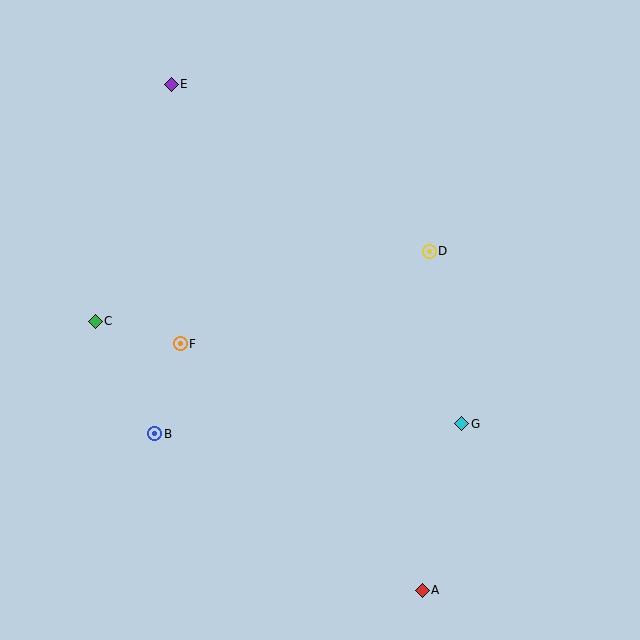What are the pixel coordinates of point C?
Point C is at (95, 321).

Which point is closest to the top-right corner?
Point D is closest to the top-right corner.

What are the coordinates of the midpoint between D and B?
The midpoint between D and B is at (292, 342).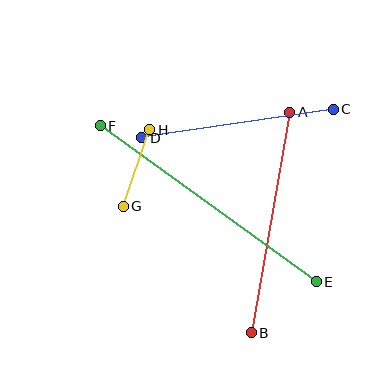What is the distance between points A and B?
The distance is approximately 224 pixels.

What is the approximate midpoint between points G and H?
The midpoint is at approximately (136, 168) pixels.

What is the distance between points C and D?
The distance is approximately 193 pixels.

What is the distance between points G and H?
The distance is approximately 81 pixels.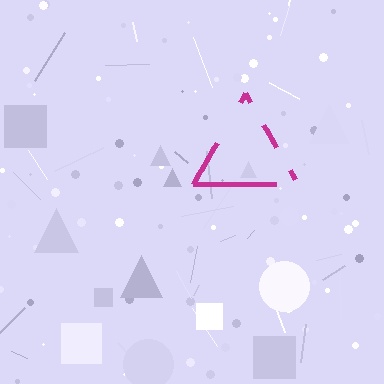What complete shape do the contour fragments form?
The contour fragments form a triangle.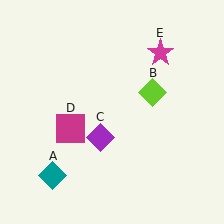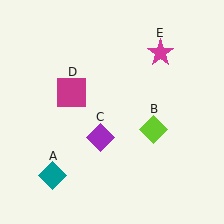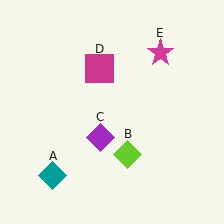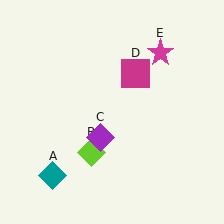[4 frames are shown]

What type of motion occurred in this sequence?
The lime diamond (object B), magenta square (object D) rotated clockwise around the center of the scene.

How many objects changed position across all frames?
2 objects changed position: lime diamond (object B), magenta square (object D).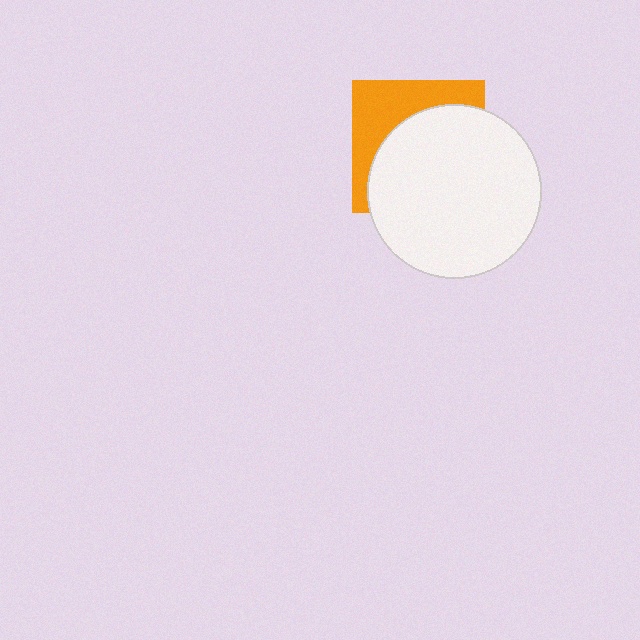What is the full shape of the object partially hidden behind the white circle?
The partially hidden object is an orange square.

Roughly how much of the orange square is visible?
A small part of it is visible (roughly 37%).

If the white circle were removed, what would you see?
You would see the complete orange square.